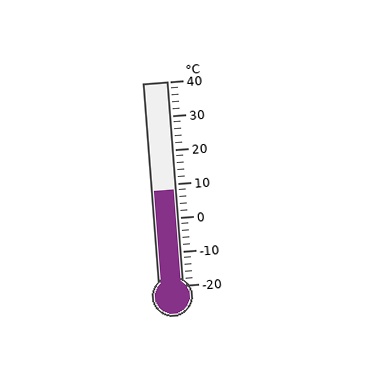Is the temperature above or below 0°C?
The temperature is above 0°C.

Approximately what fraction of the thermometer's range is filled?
The thermometer is filled to approximately 45% of its range.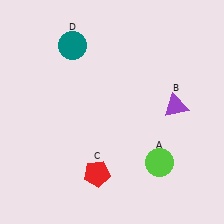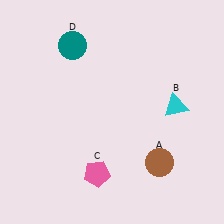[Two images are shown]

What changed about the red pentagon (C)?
In Image 1, C is red. In Image 2, it changed to pink.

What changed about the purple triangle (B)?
In Image 1, B is purple. In Image 2, it changed to cyan.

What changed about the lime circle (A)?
In Image 1, A is lime. In Image 2, it changed to brown.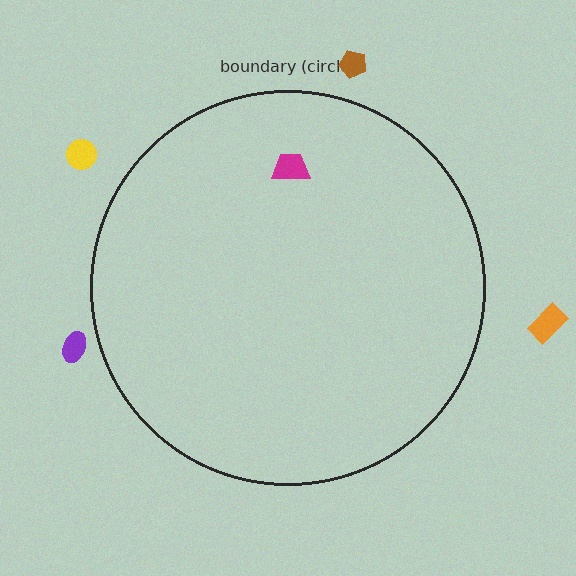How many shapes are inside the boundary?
1 inside, 4 outside.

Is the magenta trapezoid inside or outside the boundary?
Inside.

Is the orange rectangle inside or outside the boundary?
Outside.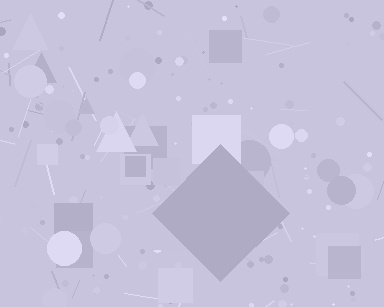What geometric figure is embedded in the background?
A diamond is embedded in the background.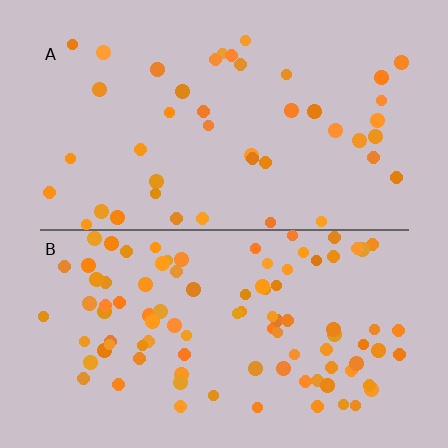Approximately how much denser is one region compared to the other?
Approximately 2.2× — region B over region A.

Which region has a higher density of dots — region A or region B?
B (the bottom).